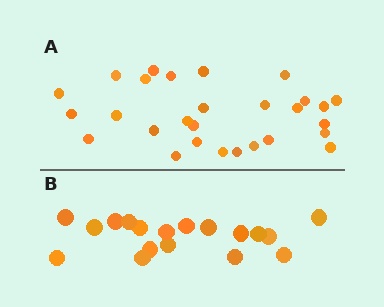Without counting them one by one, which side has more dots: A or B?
Region A (the top region) has more dots.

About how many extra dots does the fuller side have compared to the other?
Region A has roughly 10 or so more dots than region B.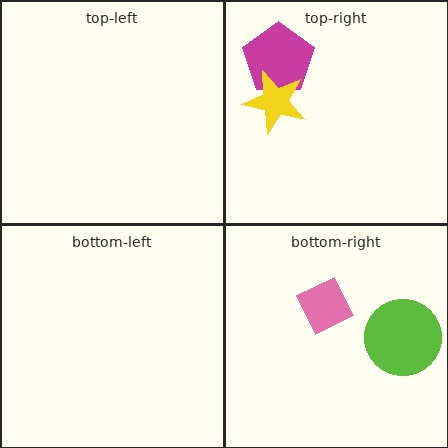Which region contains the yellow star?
The top-right region.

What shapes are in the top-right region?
The magenta pentagon, the yellow star.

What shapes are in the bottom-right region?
The lime circle, the pink diamond.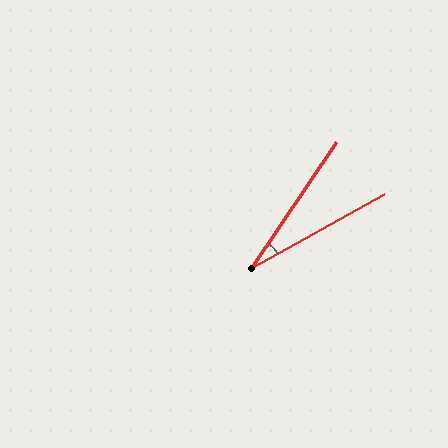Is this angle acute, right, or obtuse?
It is acute.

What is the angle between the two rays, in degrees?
Approximately 27 degrees.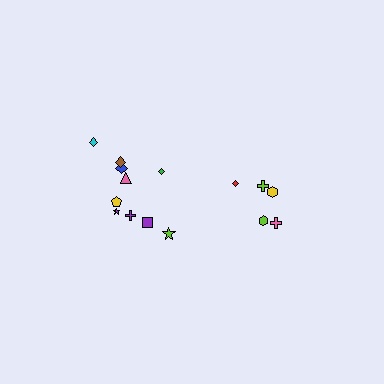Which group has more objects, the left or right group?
The left group.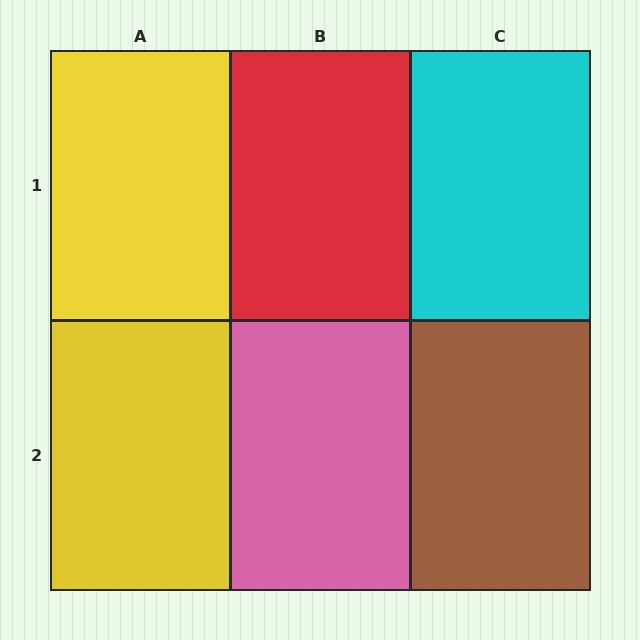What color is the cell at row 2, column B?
Pink.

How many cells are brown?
1 cell is brown.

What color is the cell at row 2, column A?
Yellow.